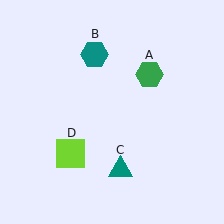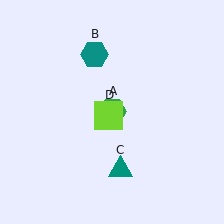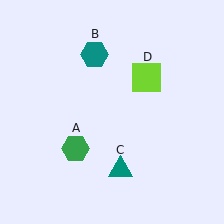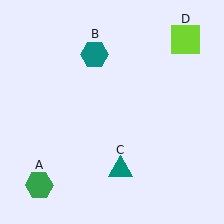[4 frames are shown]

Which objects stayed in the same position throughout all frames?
Teal hexagon (object B) and teal triangle (object C) remained stationary.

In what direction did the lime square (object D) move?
The lime square (object D) moved up and to the right.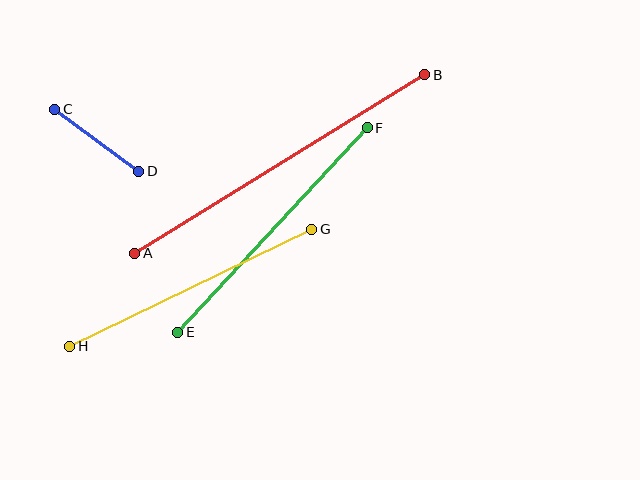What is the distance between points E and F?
The distance is approximately 279 pixels.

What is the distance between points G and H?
The distance is approximately 268 pixels.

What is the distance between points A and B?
The distance is approximately 340 pixels.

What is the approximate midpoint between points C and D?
The midpoint is at approximately (97, 140) pixels.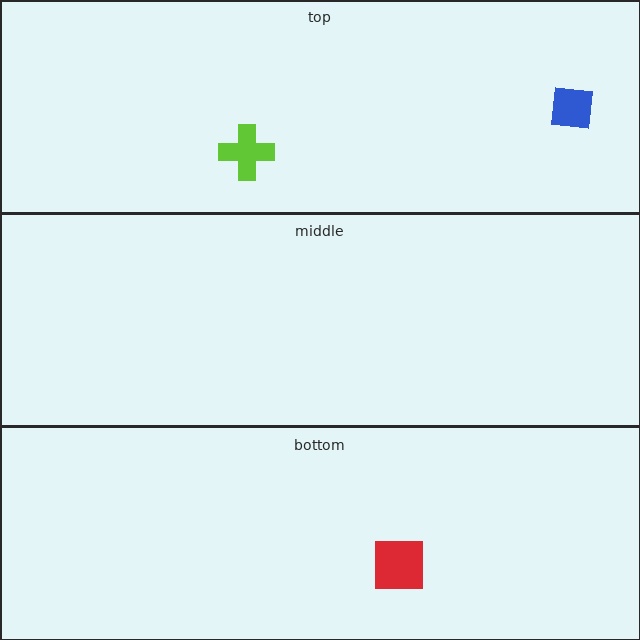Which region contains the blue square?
The top region.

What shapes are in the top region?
The blue square, the lime cross.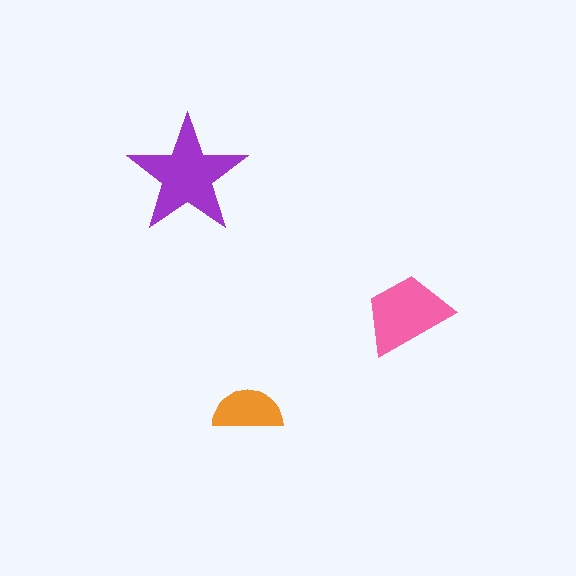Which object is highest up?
The purple star is topmost.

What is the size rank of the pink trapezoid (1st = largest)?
2nd.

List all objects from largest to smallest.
The purple star, the pink trapezoid, the orange semicircle.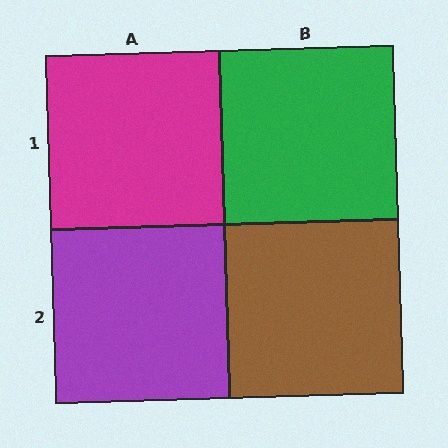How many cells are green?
1 cell is green.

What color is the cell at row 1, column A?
Magenta.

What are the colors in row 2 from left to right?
Purple, brown.